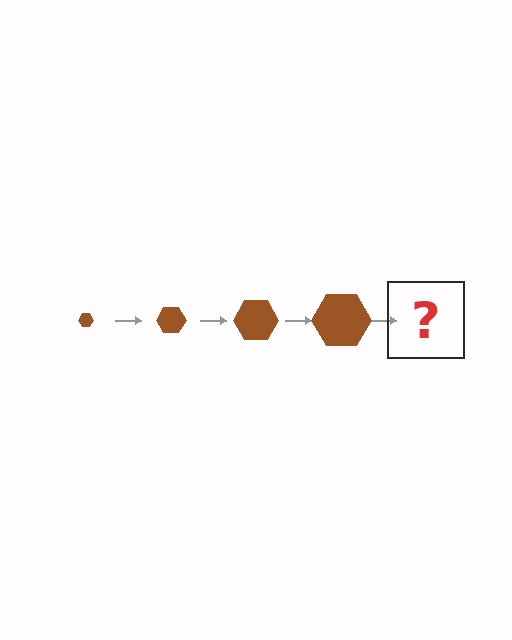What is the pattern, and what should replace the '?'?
The pattern is that the hexagon gets progressively larger each step. The '?' should be a brown hexagon, larger than the previous one.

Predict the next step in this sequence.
The next step is a brown hexagon, larger than the previous one.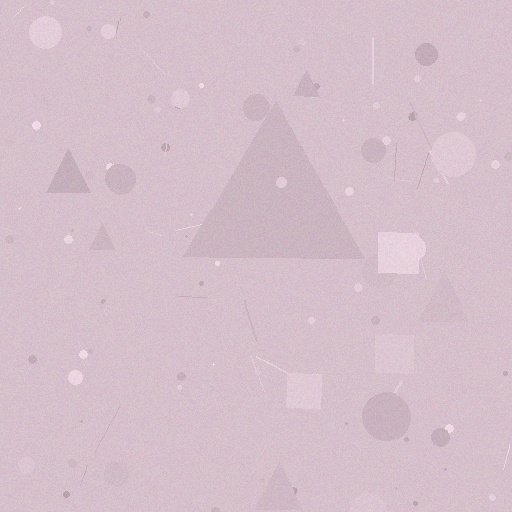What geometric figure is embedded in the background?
A triangle is embedded in the background.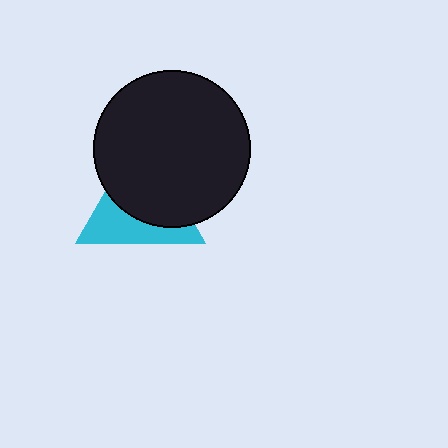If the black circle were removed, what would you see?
You would see the complete cyan triangle.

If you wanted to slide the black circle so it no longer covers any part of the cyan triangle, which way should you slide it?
Slide it toward the upper-right — that is the most direct way to separate the two shapes.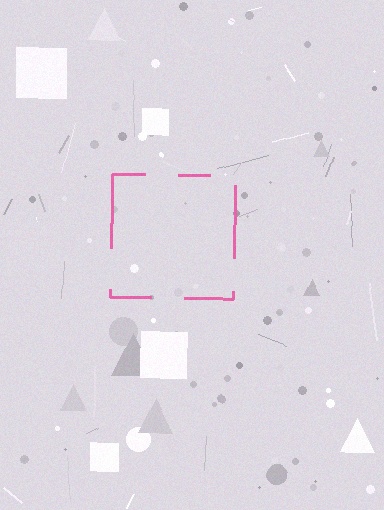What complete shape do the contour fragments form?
The contour fragments form a square.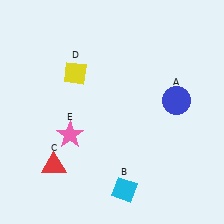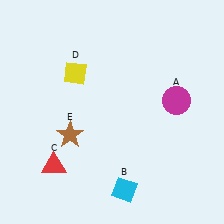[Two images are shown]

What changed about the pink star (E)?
In Image 1, E is pink. In Image 2, it changed to brown.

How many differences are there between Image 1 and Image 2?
There are 2 differences between the two images.